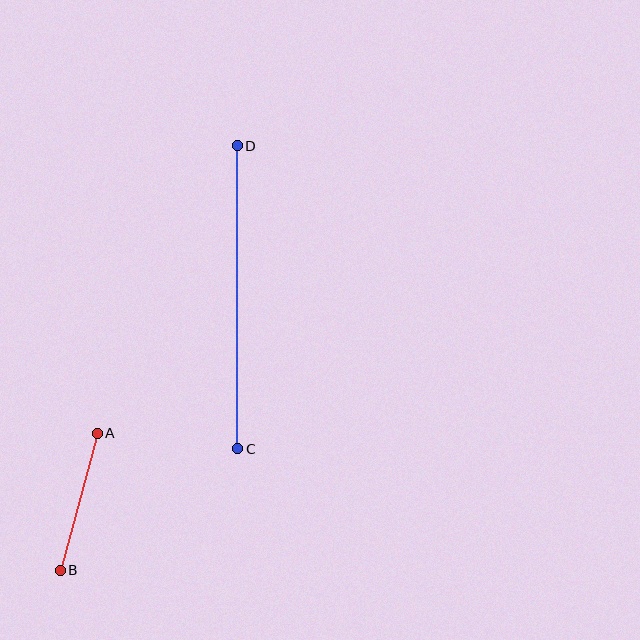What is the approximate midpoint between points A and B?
The midpoint is at approximately (79, 502) pixels.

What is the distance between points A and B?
The distance is approximately 142 pixels.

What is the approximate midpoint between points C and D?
The midpoint is at approximately (238, 297) pixels.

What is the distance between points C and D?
The distance is approximately 303 pixels.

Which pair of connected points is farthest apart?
Points C and D are farthest apart.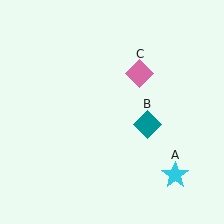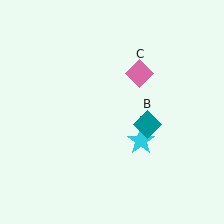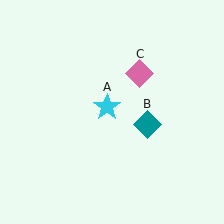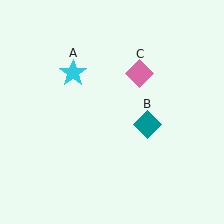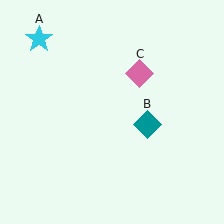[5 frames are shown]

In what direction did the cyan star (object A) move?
The cyan star (object A) moved up and to the left.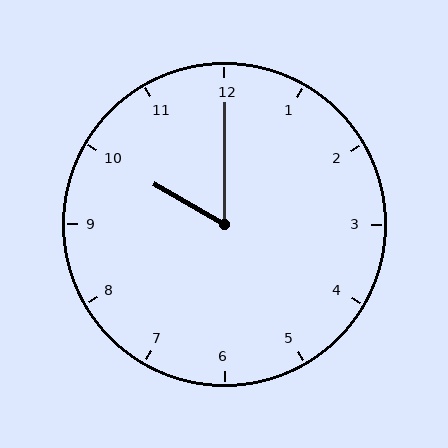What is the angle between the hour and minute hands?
Approximately 60 degrees.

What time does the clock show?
10:00.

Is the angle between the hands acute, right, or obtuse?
It is acute.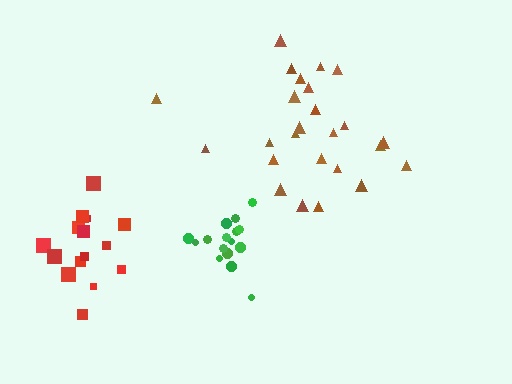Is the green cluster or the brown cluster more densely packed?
Green.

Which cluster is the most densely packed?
Green.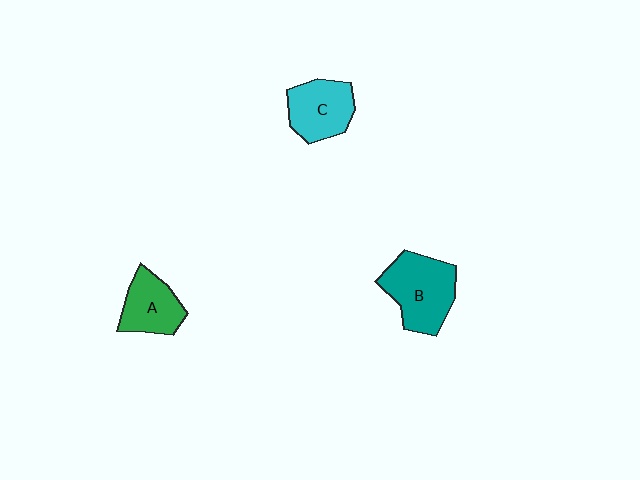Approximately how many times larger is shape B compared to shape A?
Approximately 1.4 times.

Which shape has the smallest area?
Shape A (green).